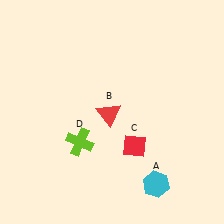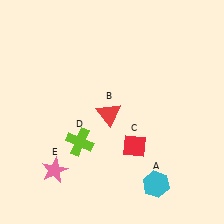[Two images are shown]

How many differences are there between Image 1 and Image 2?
There is 1 difference between the two images.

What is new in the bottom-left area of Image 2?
A pink star (E) was added in the bottom-left area of Image 2.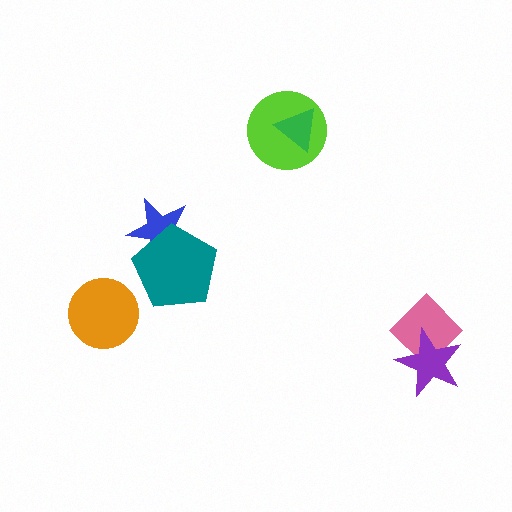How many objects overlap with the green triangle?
1 object overlaps with the green triangle.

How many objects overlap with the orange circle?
0 objects overlap with the orange circle.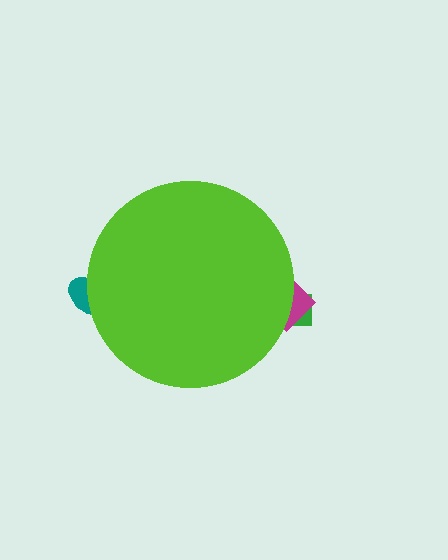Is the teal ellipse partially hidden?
Yes, the teal ellipse is partially hidden behind the lime circle.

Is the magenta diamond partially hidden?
Yes, the magenta diamond is partially hidden behind the lime circle.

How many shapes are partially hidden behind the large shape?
3 shapes are partially hidden.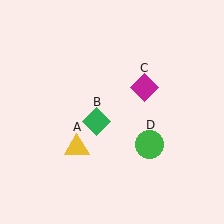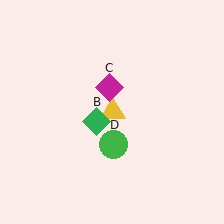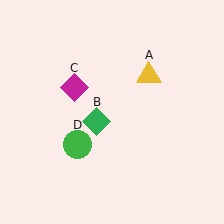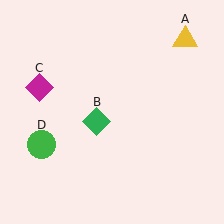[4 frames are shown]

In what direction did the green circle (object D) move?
The green circle (object D) moved left.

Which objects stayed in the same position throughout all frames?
Green diamond (object B) remained stationary.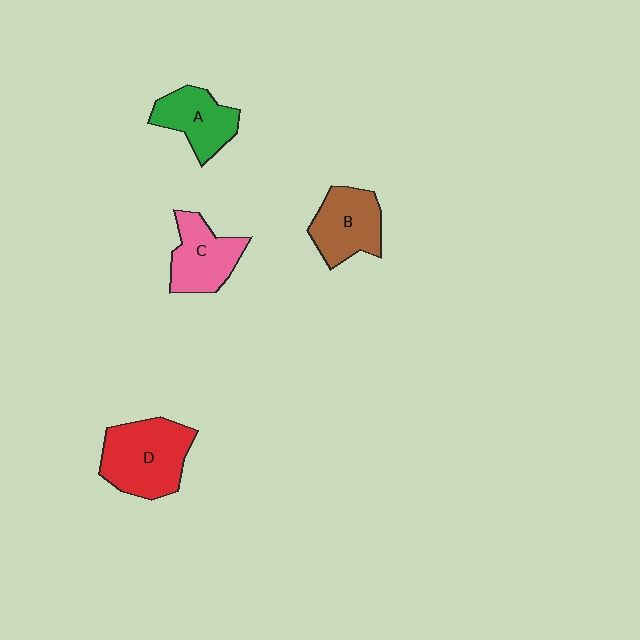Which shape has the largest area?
Shape D (red).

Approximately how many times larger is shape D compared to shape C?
Approximately 1.4 times.